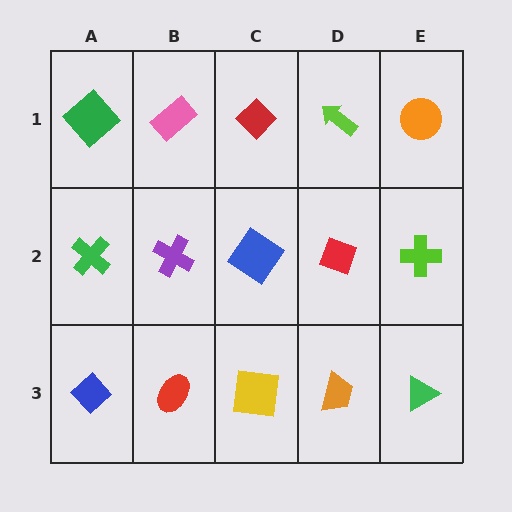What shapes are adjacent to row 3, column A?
A green cross (row 2, column A), a red ellipse (row 3, column B).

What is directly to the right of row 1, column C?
A lime arrow.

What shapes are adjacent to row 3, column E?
A lime cross (row 2, column E), an orange trapezoid (row 3, column D).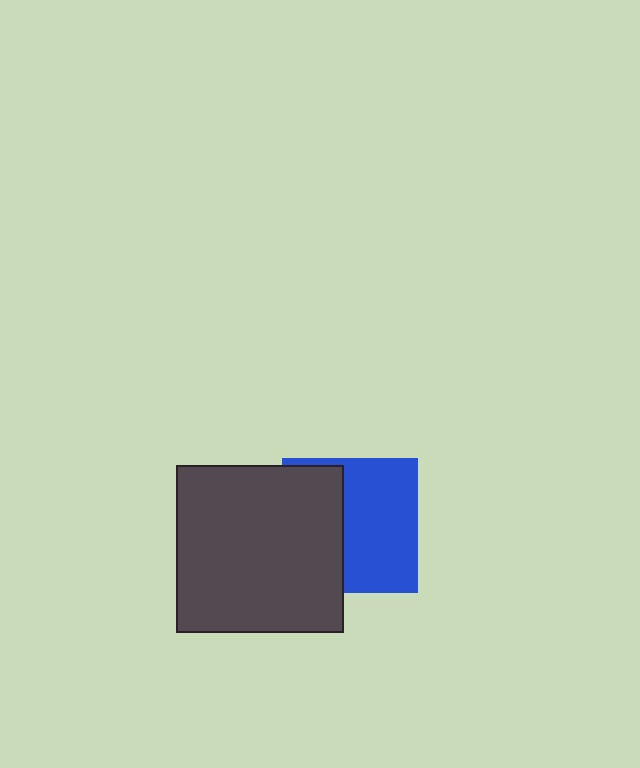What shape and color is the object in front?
The object in front is a dark gray square.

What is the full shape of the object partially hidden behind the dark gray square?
The partially hidden object is a blue square.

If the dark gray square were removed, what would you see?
You would see the complete blue square.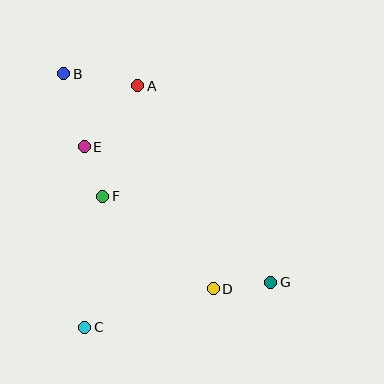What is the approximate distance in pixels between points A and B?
The distance between A and B is approximately 75 pixels.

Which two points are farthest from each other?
Points B and G are farthest from each other.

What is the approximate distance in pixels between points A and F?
The distance between A and F is approximately 116 pixels.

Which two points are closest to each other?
Points E and F are closest to each other.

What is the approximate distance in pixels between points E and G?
The distance between E and G is approximately 231 pixels.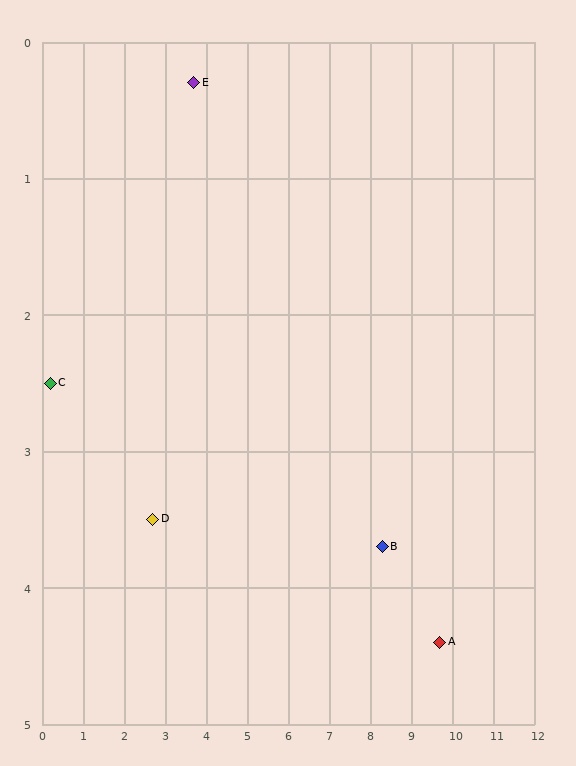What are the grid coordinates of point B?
Point B is at approximately (8.3, 3.7).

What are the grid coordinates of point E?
Point E is at approximately (3.7, 0.3).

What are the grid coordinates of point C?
Point C is at approximately (0.2, 2.5).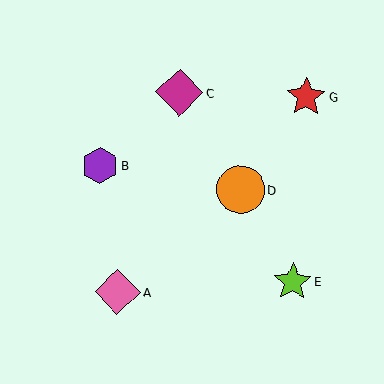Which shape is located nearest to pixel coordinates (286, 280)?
The lime star (labeled E) at (292, 282) is nearest to that location.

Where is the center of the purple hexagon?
The center of the purple hexagon is at (100, 165).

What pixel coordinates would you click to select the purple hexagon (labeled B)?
Click at (100, 165) to select the purple hexagon B.